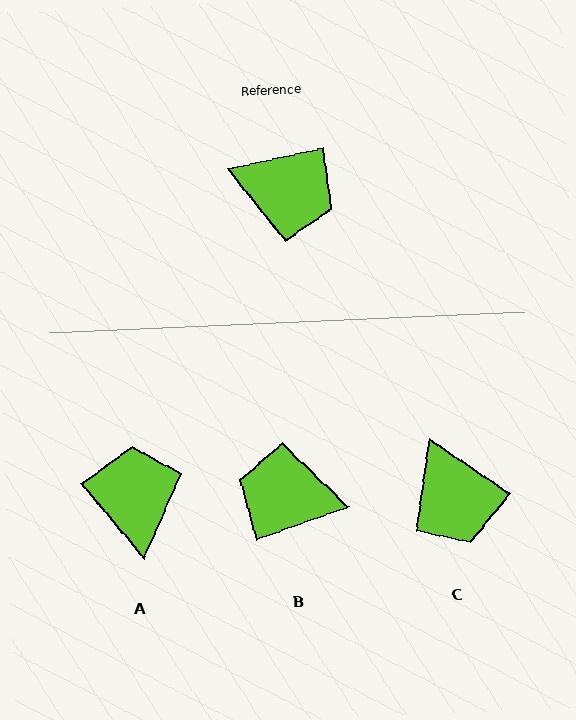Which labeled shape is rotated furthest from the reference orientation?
B, about 172 degrees away.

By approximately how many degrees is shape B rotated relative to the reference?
Approximately 172 degrees clockwise.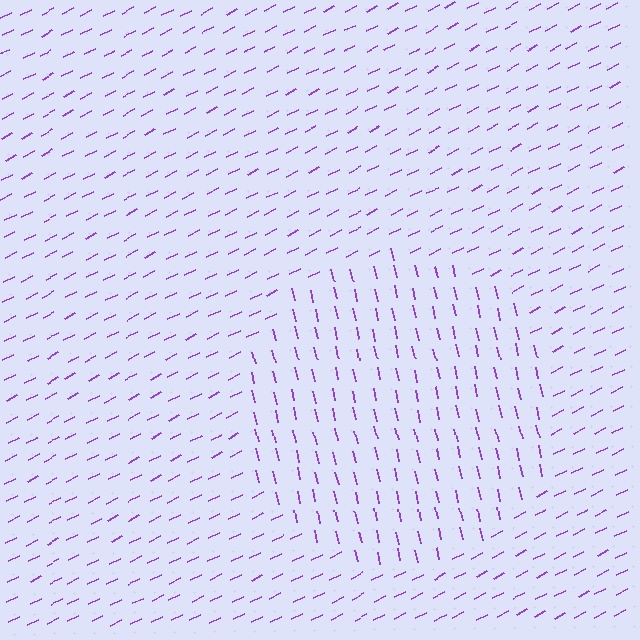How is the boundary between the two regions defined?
The boundary is defined purely by a change in line orientation (approximately 76 degrees difference). All lines are the same color and thickness.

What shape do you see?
I see a circle.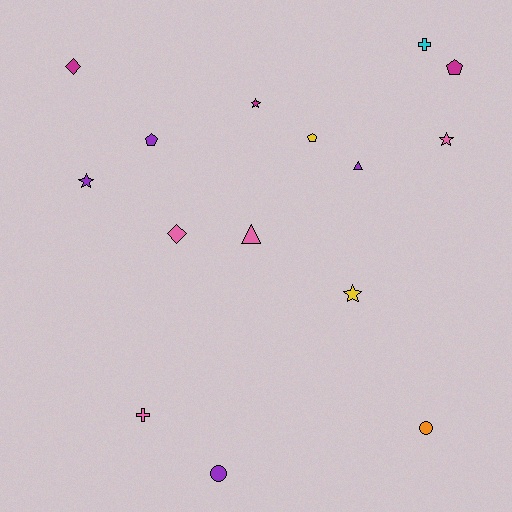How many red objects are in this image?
There are no red objects.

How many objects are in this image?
There are 15 objects.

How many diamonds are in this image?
There are 2 diamonds.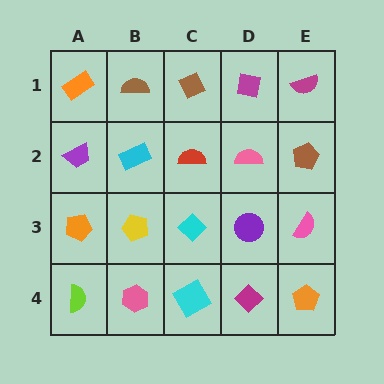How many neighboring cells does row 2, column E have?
3.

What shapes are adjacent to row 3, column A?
A purple trapezoid (row 2, column A), a lime semicircle (row 4, column A), a yellow pentagon (row 3, column B).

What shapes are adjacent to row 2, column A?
An orange rectangle (row 1, column A), an orange pentagon (row 3, column A), a cyan rectangle (row 2, column B).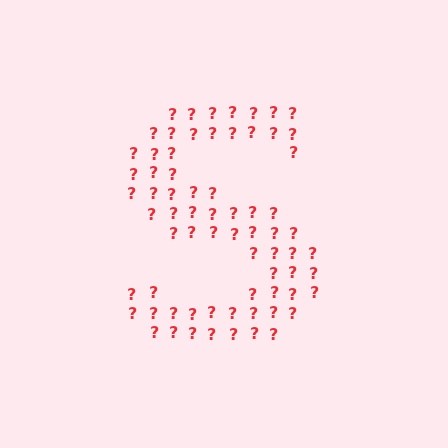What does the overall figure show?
The overall figure shows the letter S.